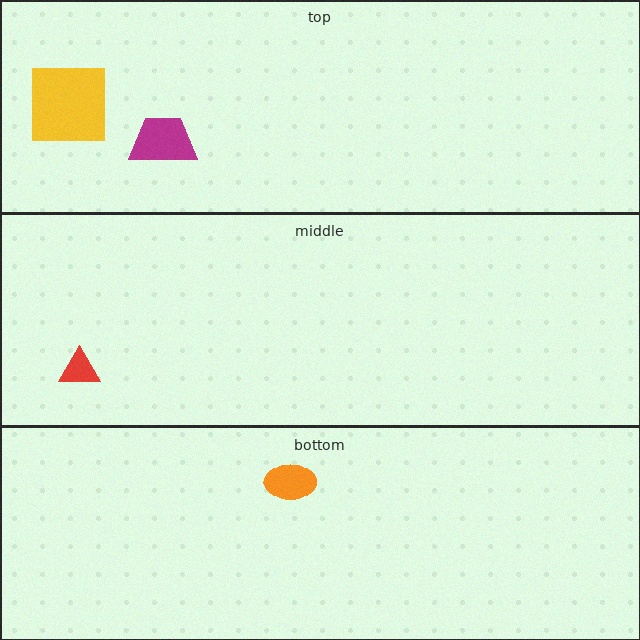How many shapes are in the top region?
2.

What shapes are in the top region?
The yellow square, the magenta trapezoid.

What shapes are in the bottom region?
The orange ellipse.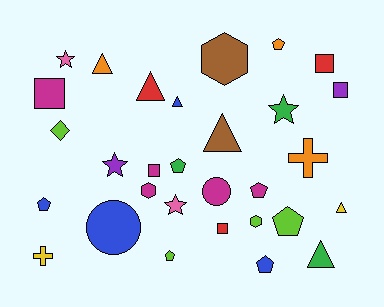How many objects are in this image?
There are 30 objects.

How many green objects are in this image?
There are 3 green objects.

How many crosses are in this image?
There are 2 crosses.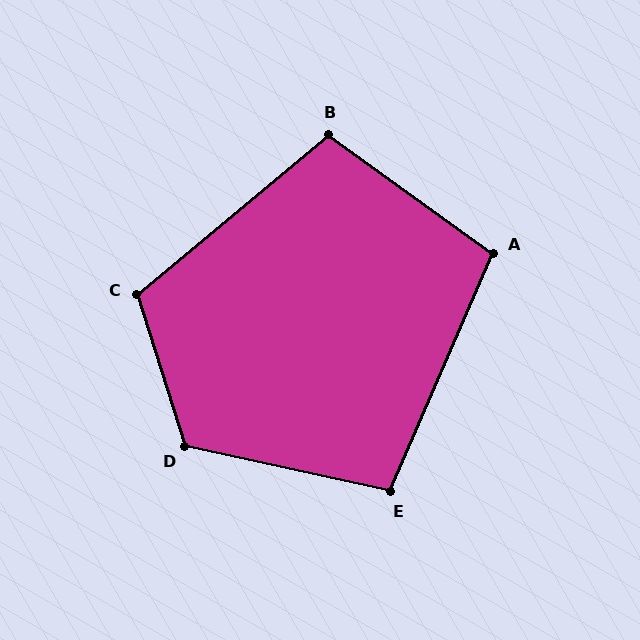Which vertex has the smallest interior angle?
E, at approximately 101 degrees.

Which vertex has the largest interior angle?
D, at approximately 120 degrees.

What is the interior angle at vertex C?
Approximately 112 degrees (obtuse).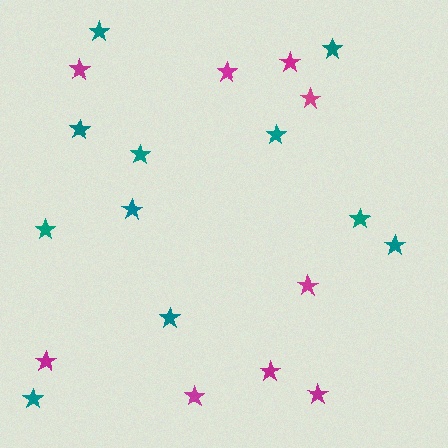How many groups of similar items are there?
There are 2 groups: one group of magenta stars (9) and one group of teal stars (11).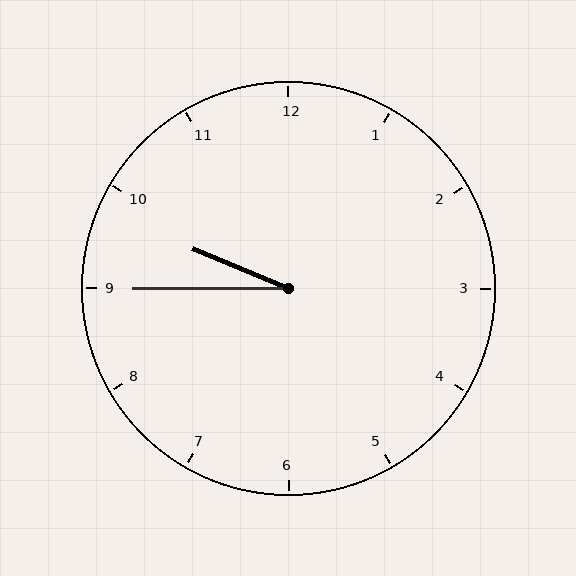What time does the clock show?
9:45.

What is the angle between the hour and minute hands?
Approximately 22 degrees.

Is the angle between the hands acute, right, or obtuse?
It is acute.